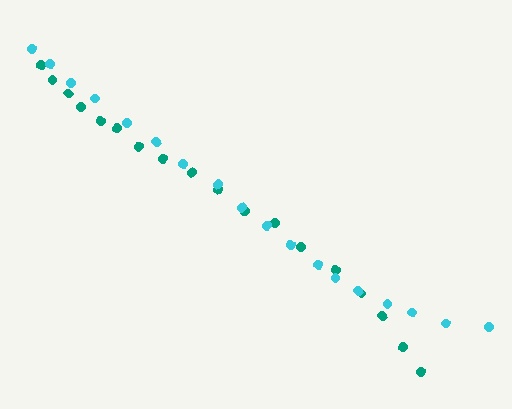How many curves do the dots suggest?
There are 2 distinct paths.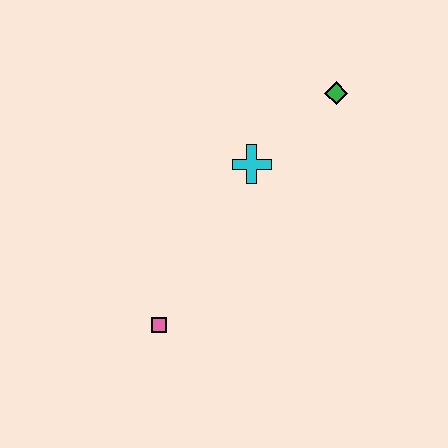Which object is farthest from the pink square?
The green diamond is farthest from the pink square.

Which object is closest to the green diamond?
The cyan cross is closest to the green diamond.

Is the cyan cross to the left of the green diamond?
Yes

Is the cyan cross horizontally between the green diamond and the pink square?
Yes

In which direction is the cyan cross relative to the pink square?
The cyan cross is above the pink square.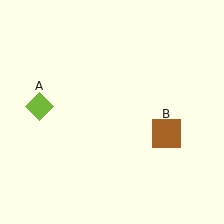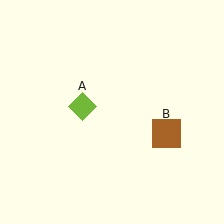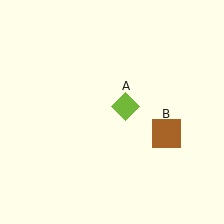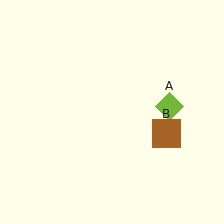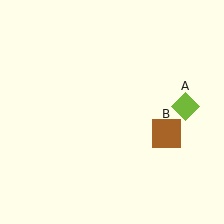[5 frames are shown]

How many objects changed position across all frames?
1 object changed position: lime diamond (object A).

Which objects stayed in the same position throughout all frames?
Brown square (object B) remained stationary.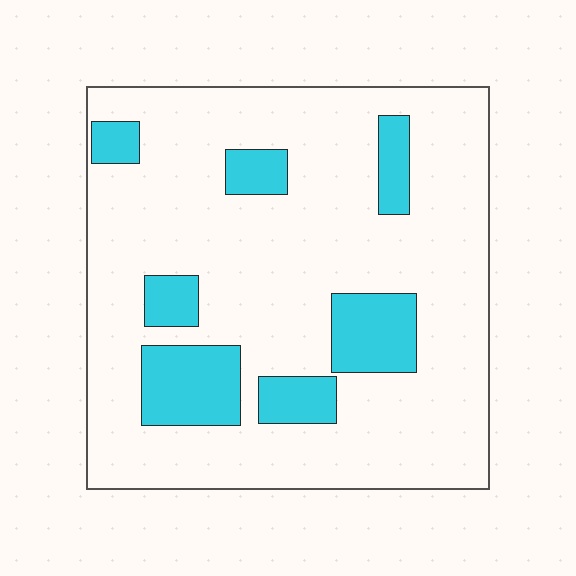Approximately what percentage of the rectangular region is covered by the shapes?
Approximately 20%.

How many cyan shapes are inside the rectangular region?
7.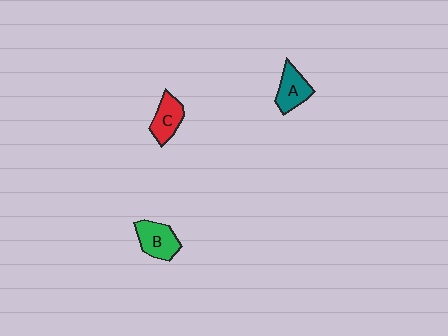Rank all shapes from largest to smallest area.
From largest to smallest: B (green), A (teal), C (red).